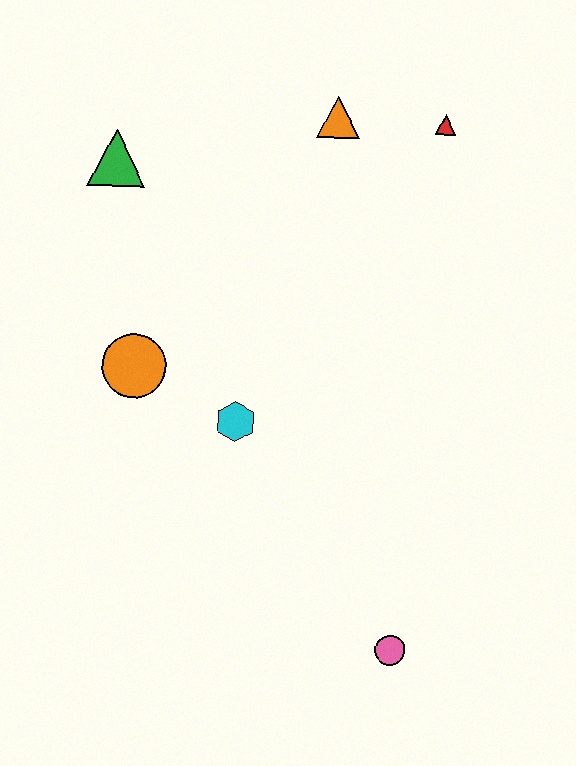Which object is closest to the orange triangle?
The red triangle is closest to the orange triangle.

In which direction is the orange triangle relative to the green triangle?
The orange triangle is to the right of the green triangle.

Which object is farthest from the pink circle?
The green triangle is farthest from the pink circle.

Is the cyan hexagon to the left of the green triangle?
No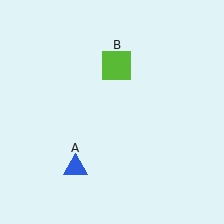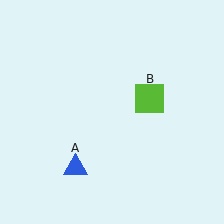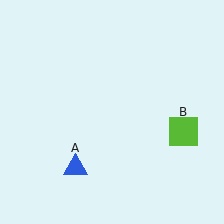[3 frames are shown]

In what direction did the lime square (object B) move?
The lime square (object B) moved down and to the right.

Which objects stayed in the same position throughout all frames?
Blue triangle (object A) remained stationary.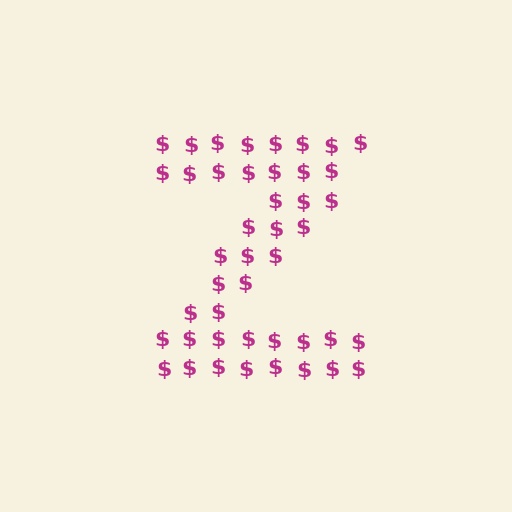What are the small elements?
The small elements are dollar signs.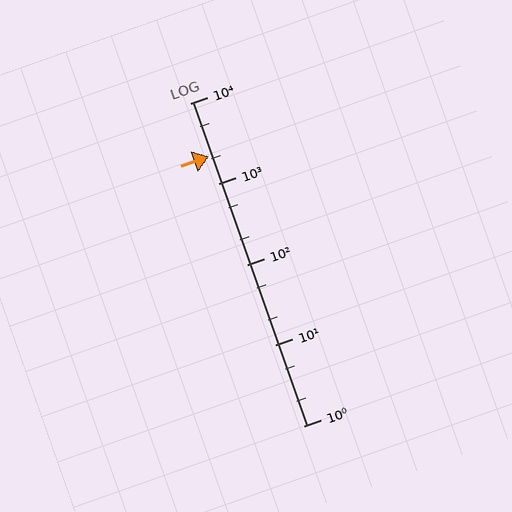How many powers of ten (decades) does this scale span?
The scale spans 4 decades, from 1 to 10000.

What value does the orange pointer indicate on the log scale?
The pointer indicates approximately 2200.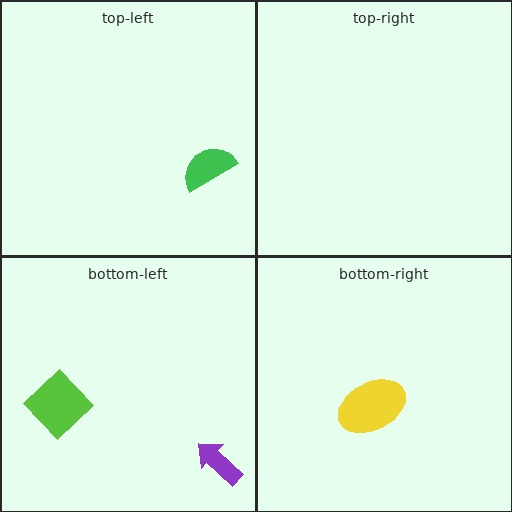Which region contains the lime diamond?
The bottom-left region.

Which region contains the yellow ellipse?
The bottom-right region.